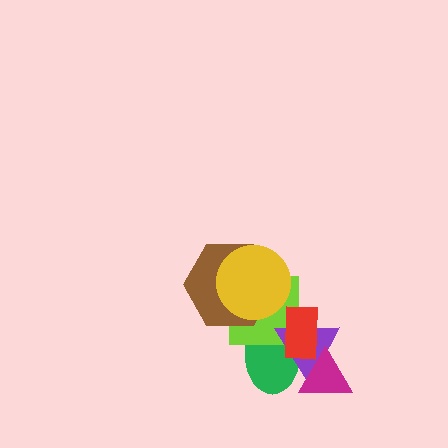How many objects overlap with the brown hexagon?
2 objects overlap with the brown hexagon.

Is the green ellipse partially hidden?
Yes, it is partially covered by another shape.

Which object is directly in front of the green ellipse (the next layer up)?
The lime square is directly in front of the green ellipse.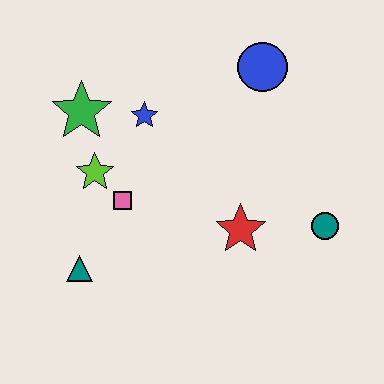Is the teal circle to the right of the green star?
Yes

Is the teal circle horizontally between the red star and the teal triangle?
No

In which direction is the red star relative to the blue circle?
The red star is below the blue circle.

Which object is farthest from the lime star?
The teal circle is farthest from the lime star.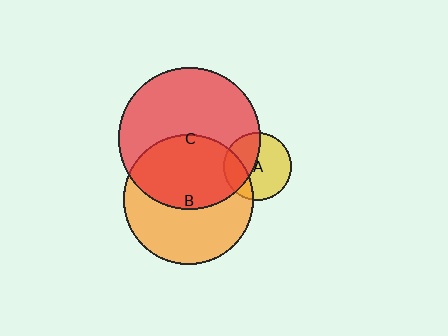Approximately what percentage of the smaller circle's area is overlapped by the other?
Approximately 25%.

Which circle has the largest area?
Circle C (red).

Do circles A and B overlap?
Yes.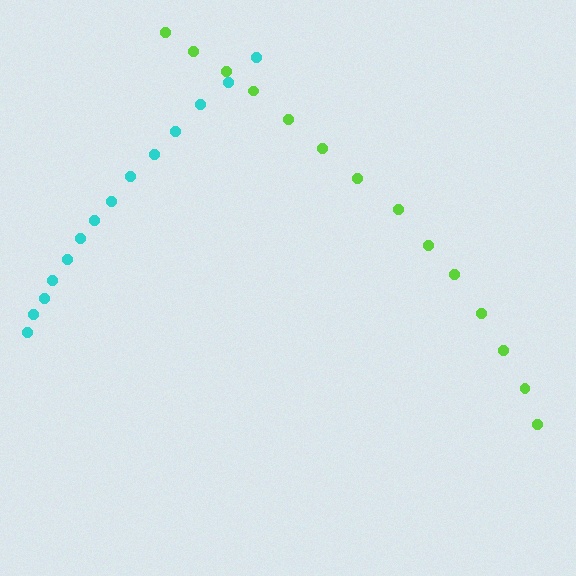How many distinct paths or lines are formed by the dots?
There are 2 distinct paths.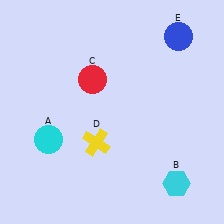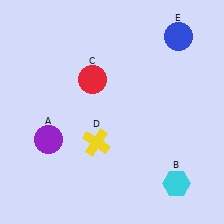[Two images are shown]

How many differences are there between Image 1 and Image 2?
There is 1 difference between the two images.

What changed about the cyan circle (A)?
In Image 1, A is cyan. In Image 2, it changed to purple.